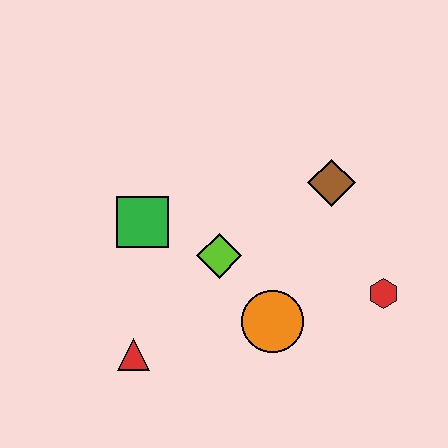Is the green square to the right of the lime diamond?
No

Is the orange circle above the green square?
No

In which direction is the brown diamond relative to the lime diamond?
The brown diamond is to the right of the lime diamond.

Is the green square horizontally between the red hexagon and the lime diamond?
No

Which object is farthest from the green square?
The red hexagon is farthest from the green square.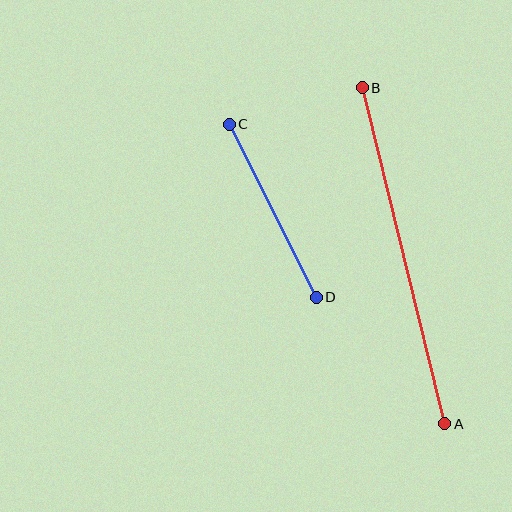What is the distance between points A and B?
The distance is approximately 346 pixels.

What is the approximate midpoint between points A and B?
The midpoint is at approximately (403, 256) pixels.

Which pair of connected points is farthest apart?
Points A and B are farthest apart.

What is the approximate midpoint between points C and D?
The midpoint is at approximately (273, 211) pixels.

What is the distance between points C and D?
The distance is approximately 194 pixels.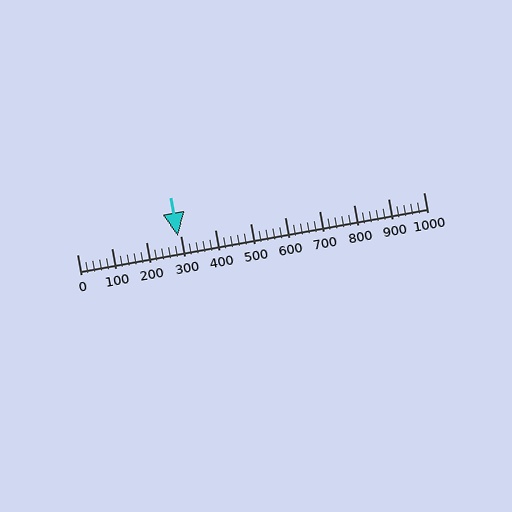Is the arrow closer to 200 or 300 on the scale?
The arrow is closer to 300.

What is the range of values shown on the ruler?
The ruler shows values from 0 to 1000.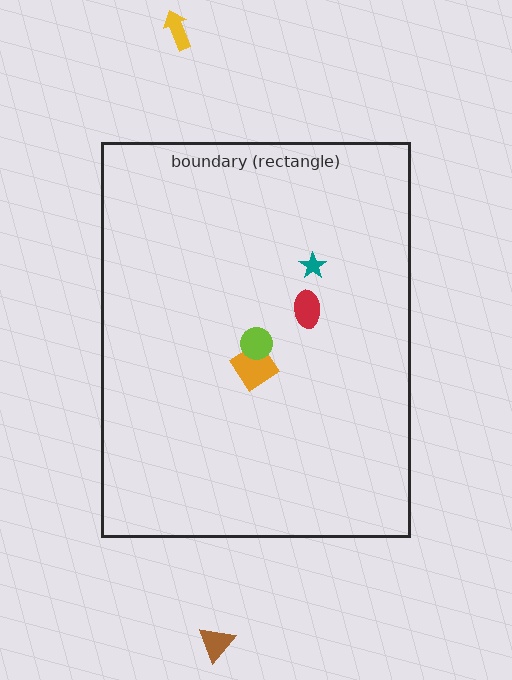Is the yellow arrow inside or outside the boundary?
Outside.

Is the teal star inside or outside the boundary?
Inside.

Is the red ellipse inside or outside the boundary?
Inside.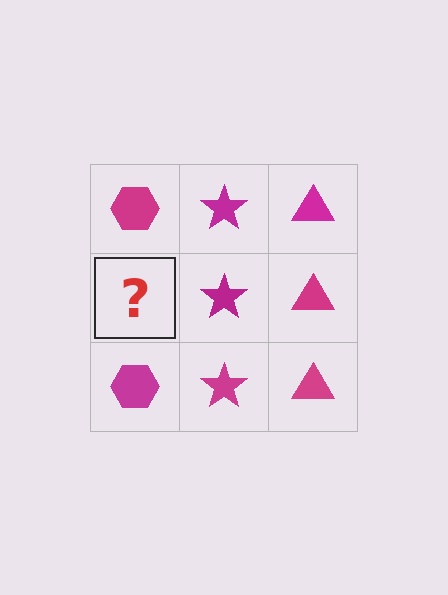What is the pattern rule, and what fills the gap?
The rule is that each column has a consistent shape. The gap should be filled with a magenta hexagon.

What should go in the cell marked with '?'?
The missing cell should contain a magenta hexagon.